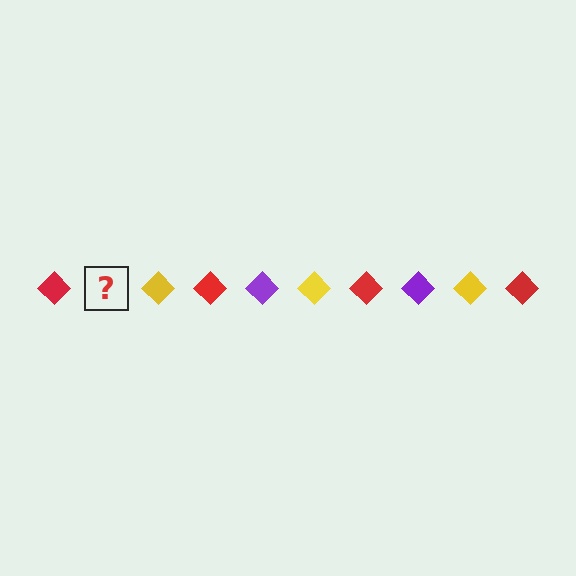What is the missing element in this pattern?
The missing element is a purple diamond.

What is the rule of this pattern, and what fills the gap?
The rule is that the pattern cycles through red, purple, yellow diamonds. The gap should be filled with a purple diamond.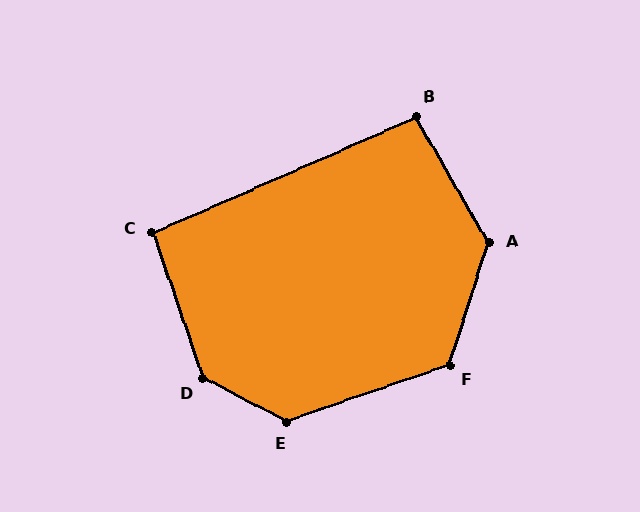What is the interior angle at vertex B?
Approximately 96 degrees (obtuse).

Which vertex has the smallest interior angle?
C, at approximately 95 degrees.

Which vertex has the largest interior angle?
D, at approximately 137 degrees.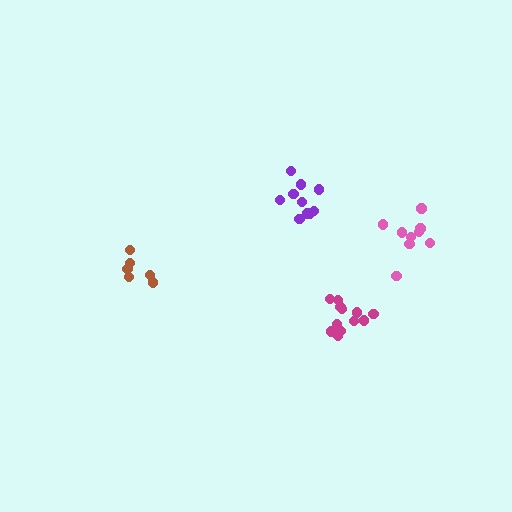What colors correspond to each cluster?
The clusters are colored: brown, pink, purple, magenta.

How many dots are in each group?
Group 1: 6 dots, Group 2: 9 dots, Group 3: 10 dots, Group 4: 12 dots (37 total).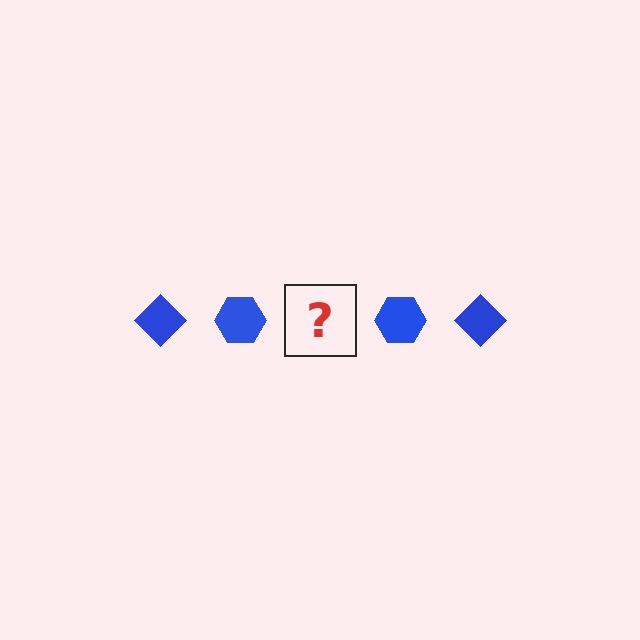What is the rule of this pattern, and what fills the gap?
The rule is that the pattern cycles through diamond, hexagon shapes in blue. The gap should be filled with a blue diamond.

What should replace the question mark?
The question mark should be replaced with a blue diamond.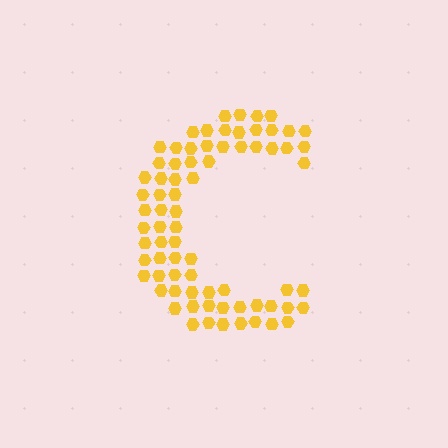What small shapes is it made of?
It is made of small hexagons.